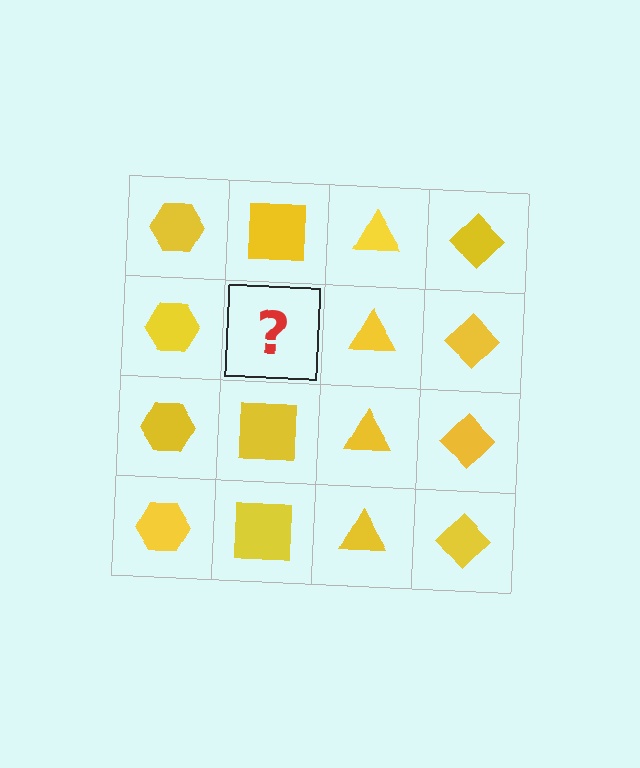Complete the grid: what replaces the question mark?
The question mark should be replaced with a yellow square.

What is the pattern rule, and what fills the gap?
The rule is that each column has a consistent shape. The gap should be filled with a yellow square.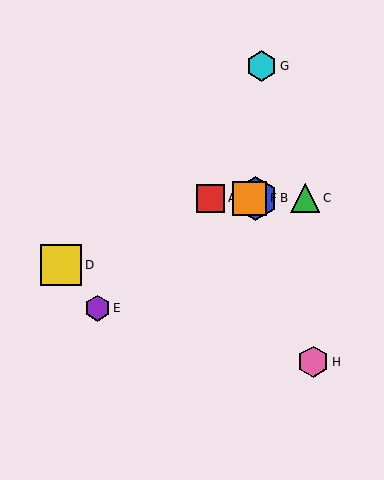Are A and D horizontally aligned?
No, A is at y≈198 and D is at y≈265.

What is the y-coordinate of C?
Object C is at y≈198.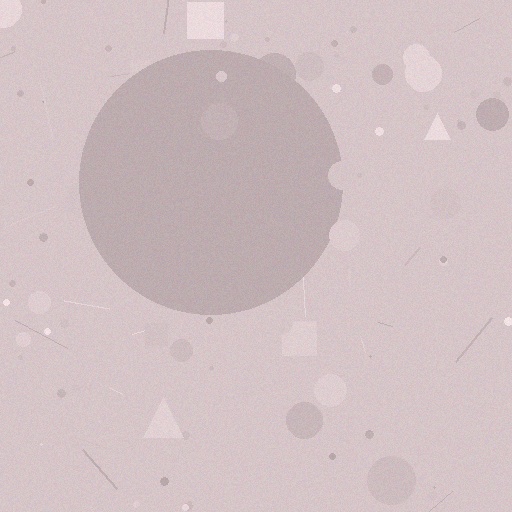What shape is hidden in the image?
A circle is hidden in the image.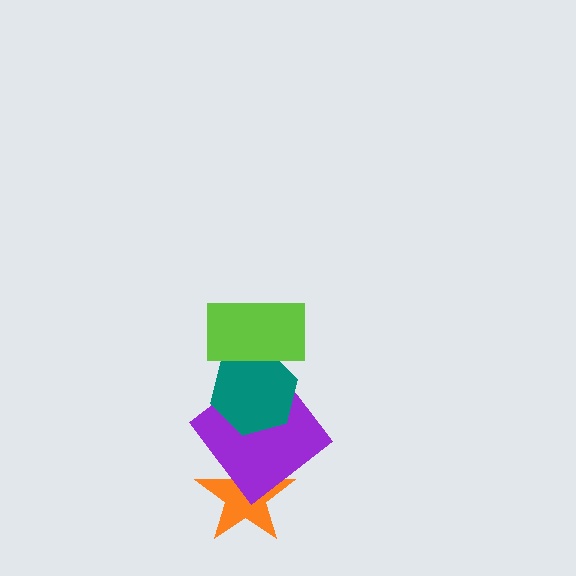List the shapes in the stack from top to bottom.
From top to bottom: the lime rectangle, the teal hexagon, the purple diamond, the orange star.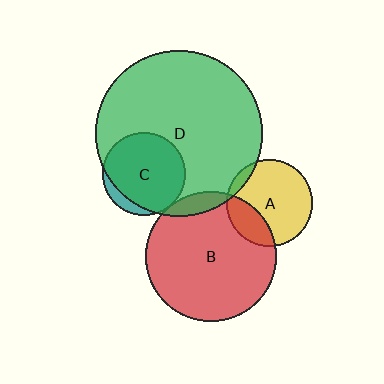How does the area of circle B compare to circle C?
Approximately 2.5 times.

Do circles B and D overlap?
Yes.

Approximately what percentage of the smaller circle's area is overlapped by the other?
Approximately 10%.